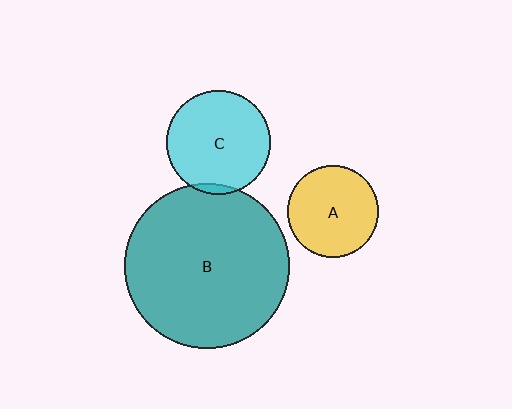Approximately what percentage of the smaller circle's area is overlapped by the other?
Approximately 5%.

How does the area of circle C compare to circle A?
Approximately 1.3 times.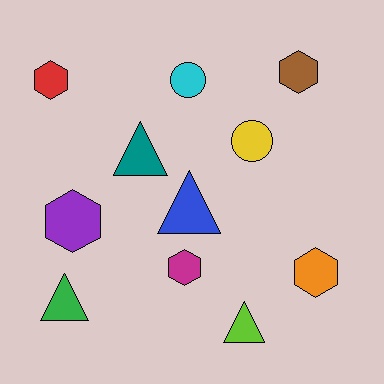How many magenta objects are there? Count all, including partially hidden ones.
There is 1 magenta object.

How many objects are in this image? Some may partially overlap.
There are 11 objects.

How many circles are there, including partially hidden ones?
There are 2 circles.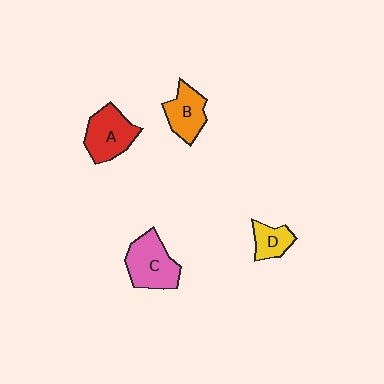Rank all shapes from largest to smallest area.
From largest to smallest: C (pink), A (red), B (orange), D (yellow).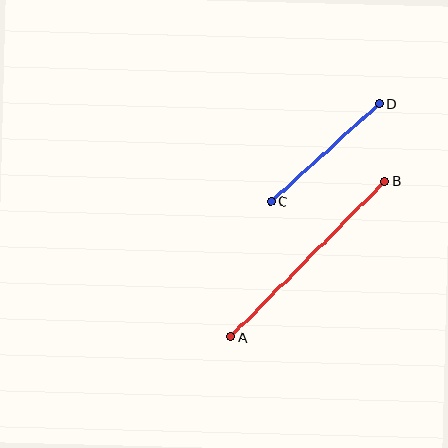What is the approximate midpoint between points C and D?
The midpoint is at approximately (325, 153) pixels.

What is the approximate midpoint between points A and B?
The midpoint is at approximately (308, 259) pixels.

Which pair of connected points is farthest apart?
Points A and B are farthest apart.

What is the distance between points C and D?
The distance is approximately 146 pixels.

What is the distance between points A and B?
The distance is approximately 219 pixels.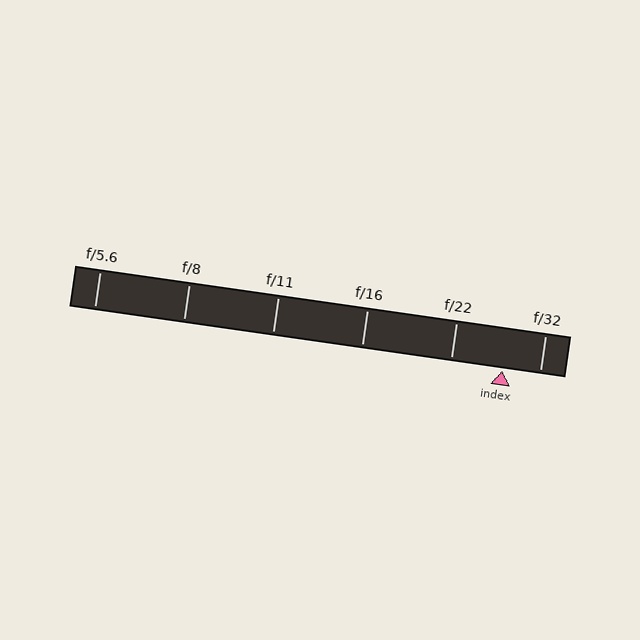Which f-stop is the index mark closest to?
The index mark is closest to f/32.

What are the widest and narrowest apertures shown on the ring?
The widest aperture shown is f/5.6 and the narrowest is f/32.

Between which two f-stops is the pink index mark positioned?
The index mark is between f/22 and f/32.